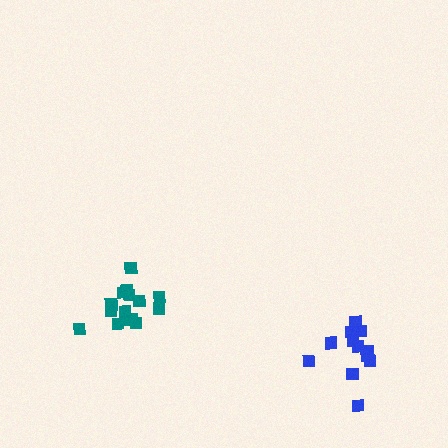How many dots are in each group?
Group 1: 15 dots, Group 2: 12 dots (27 total).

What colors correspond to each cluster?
The clusters are colored: teal, blue.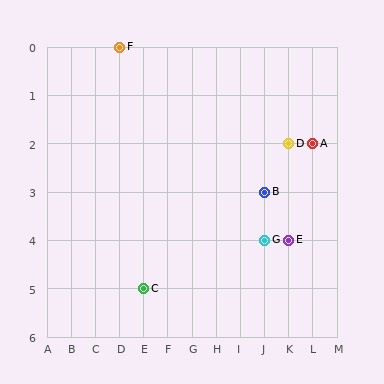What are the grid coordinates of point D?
Point D is at grid coordinates (K, 2).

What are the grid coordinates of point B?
Point B is at grid coordinates (J, 3).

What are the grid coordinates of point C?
Point C is at grid coordinates (E, 5).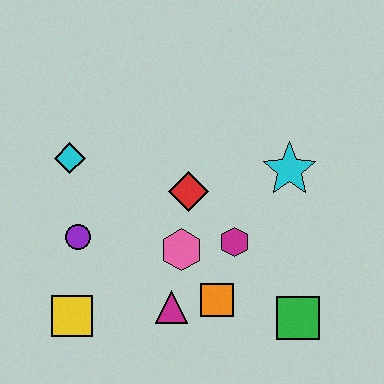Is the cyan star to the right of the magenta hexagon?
Yes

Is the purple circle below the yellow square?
No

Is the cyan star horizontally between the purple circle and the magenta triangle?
No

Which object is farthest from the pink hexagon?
The cyan diamond is farthest from the pink hexagon.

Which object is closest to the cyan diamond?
The purple circle is closest to the cyan diamond.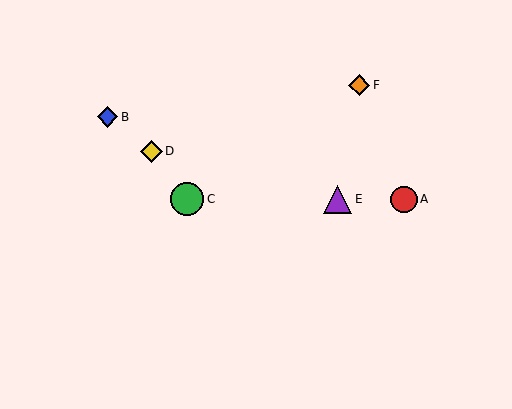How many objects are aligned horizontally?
3 objects (A, C, E) are aligned horizontally.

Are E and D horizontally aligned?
No, E is at y≈199 and D is at y≈151.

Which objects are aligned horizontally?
Objects A, C, E are aligned horizontally.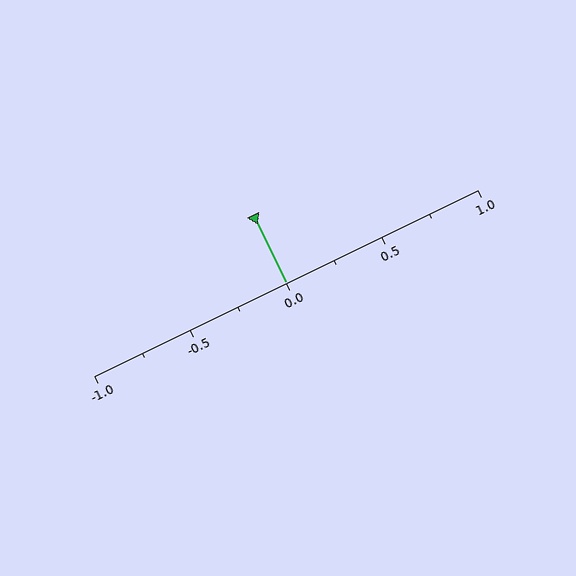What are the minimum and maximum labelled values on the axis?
The axis runs from -1.0 to 1.0.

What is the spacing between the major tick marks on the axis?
The major ticks are spaced 0.5 apart.